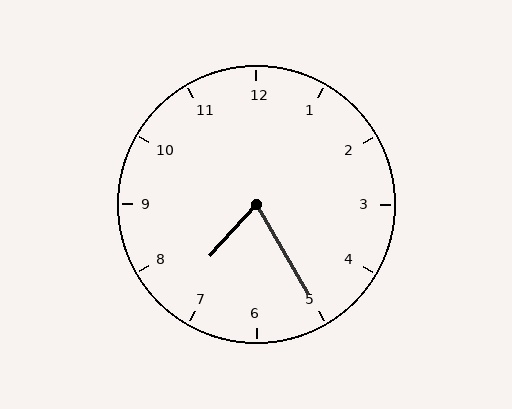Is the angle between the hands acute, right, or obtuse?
It is acute.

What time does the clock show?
7:25.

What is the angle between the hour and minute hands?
Approximately 72 degrees.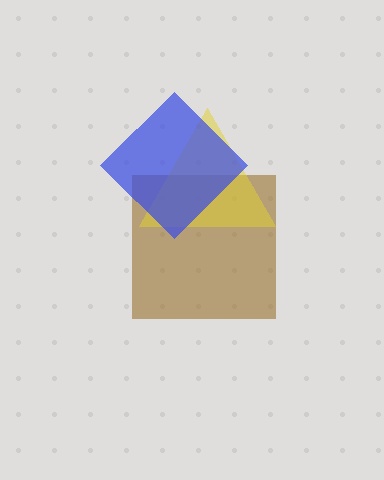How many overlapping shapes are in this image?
There are 3 overlapping shapes in the image.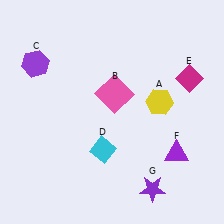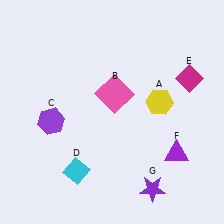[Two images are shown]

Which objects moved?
The objects that moved are: the purple hexagon (C), the cyan diamond (D).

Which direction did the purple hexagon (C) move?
The purple hexagon (C) moved down.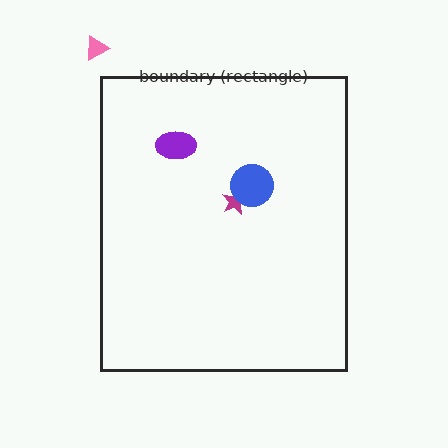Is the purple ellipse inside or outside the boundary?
Inside.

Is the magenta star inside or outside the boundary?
Inside.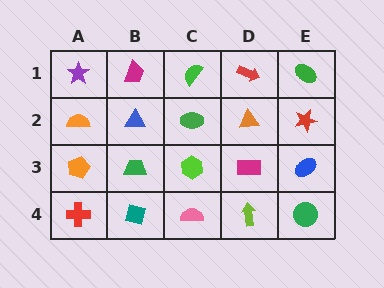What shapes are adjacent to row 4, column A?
An orange pentagon (row 3, column A), a teal square (row 4, column B).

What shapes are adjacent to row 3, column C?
A green ellipse (row 2, column C), a pink semicircle (row 4, column C), a green trapezoid (row 3, column B), a magenta rectangle (row 3, column D).